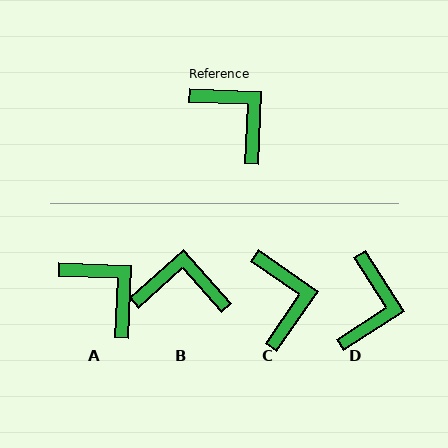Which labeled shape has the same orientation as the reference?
A.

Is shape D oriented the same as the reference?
No, it is off by about 55 degrees.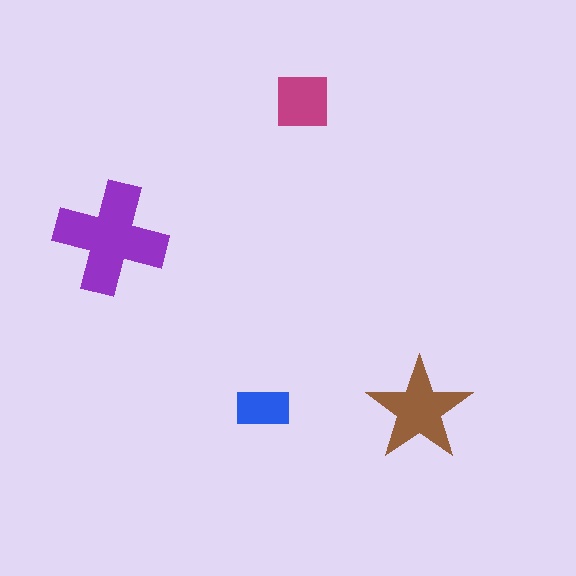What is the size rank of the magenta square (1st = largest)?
3rd.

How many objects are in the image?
There are 4 objects in the image.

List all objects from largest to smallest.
The purple cross, the brown star, the magenta square, the blue rectangle.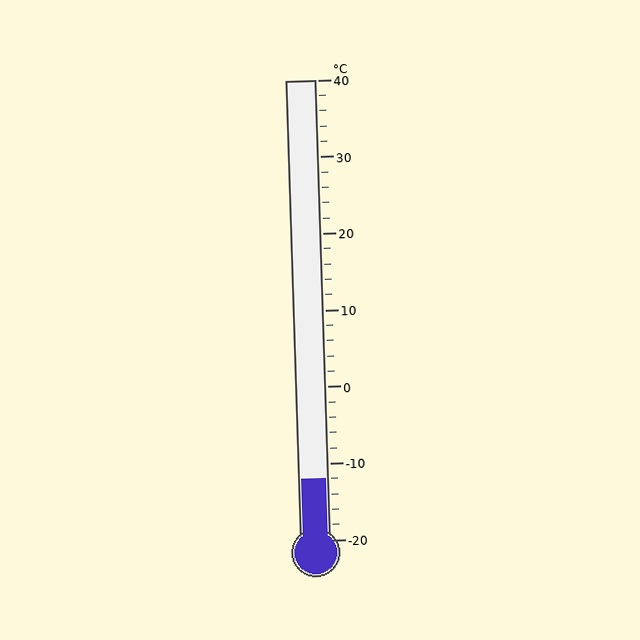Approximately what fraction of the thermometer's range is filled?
The thermometer is filled to approximately 15% of its range.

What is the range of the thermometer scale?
The thermometer scale ranges from -20°C to 40°C.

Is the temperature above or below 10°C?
The temperature is below 10°C.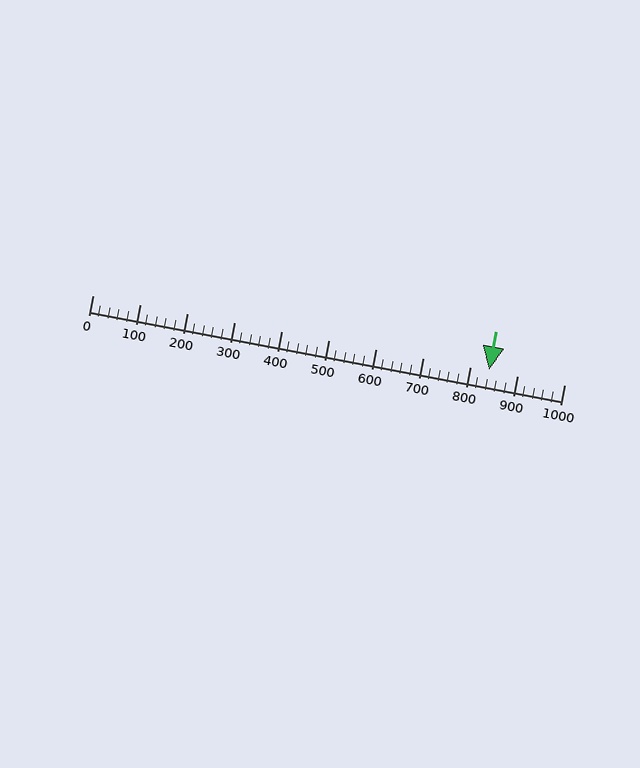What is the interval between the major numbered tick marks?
The major tick marks are spaced 100 units apart.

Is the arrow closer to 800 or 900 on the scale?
The arrow is closer to 800.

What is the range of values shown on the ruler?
The ruler shows values from 0 to 1000.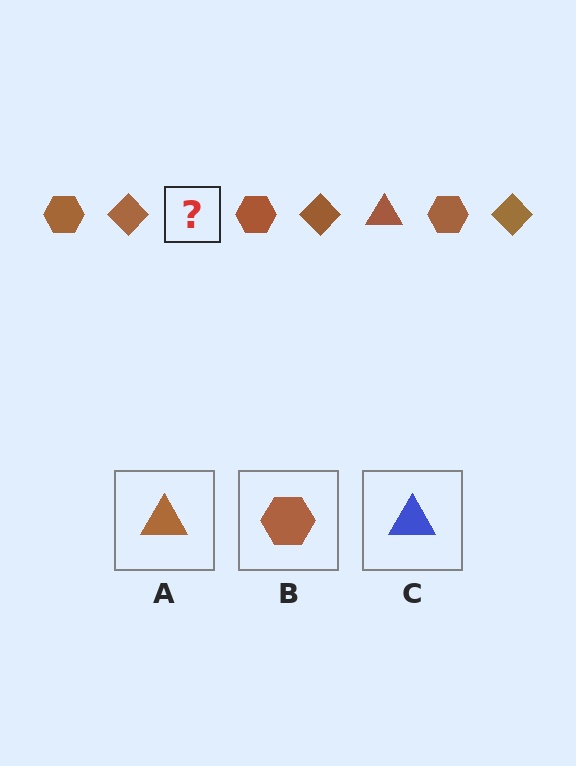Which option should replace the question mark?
Option A.